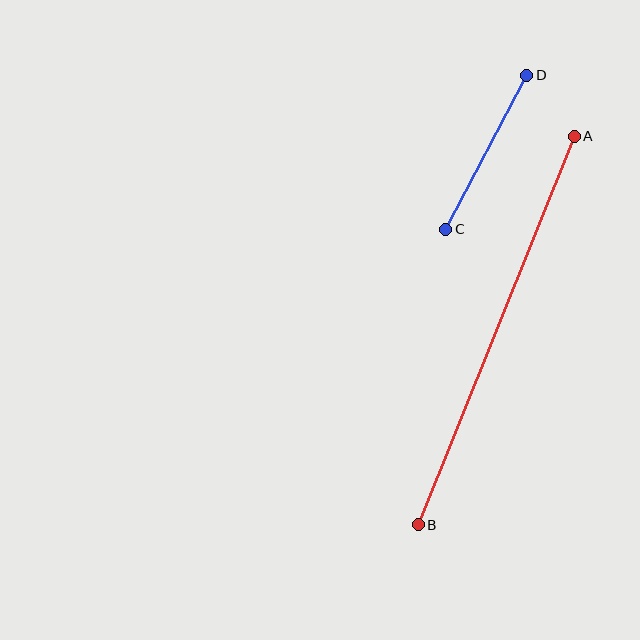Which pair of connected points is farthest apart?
Points A and B are farthest apart.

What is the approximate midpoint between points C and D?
The midpoint is at approximately (486, 152) pixels.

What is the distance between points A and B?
The distance is approximately 418 pixels.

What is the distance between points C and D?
The distance is approximately 174 pixels.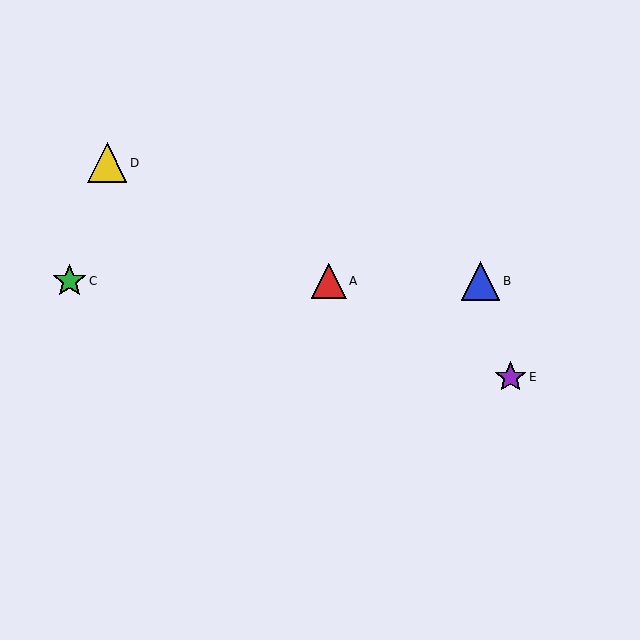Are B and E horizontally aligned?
No, B is at y≈281 and E is at y≈377.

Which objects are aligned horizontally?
Objects A, B, C are aligned horizontally.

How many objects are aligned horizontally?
3 objects (A, B, C) are aligned horizontally.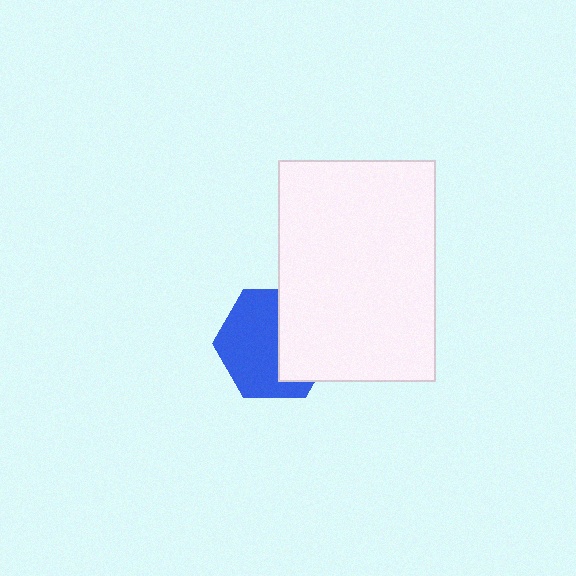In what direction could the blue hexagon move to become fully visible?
The blue hexagon could move left. That would shift it out from behind the white rectangle entirely.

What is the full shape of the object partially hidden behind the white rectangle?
The partially hidden object is a blue hexagon.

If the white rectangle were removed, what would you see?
You would see the complete blue hexagon.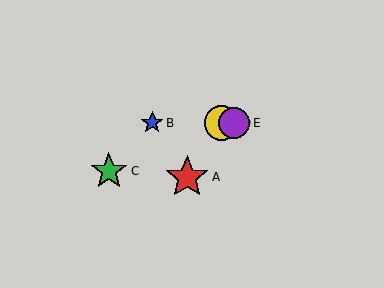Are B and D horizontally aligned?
Yes, both are at y≈123.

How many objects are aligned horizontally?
3 objects (B, D, E) are aligned horizontally.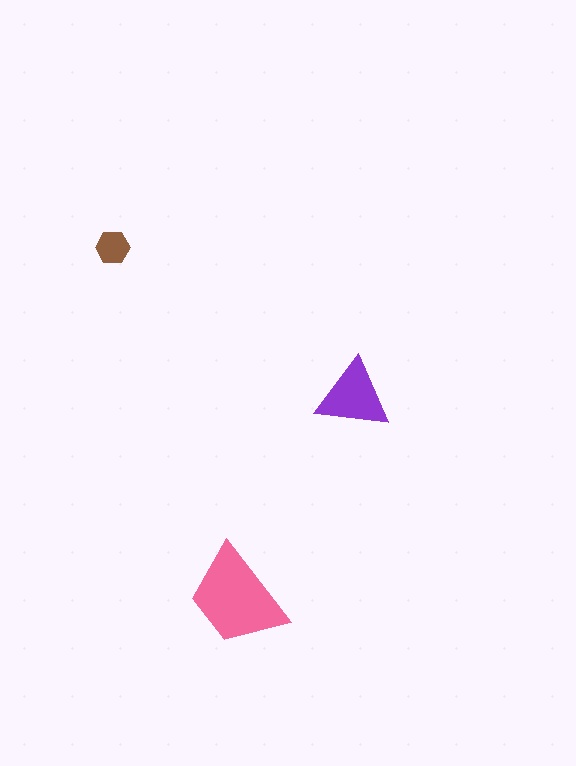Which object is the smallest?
The brown hexagon.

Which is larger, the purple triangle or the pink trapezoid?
The pink trapezoid.